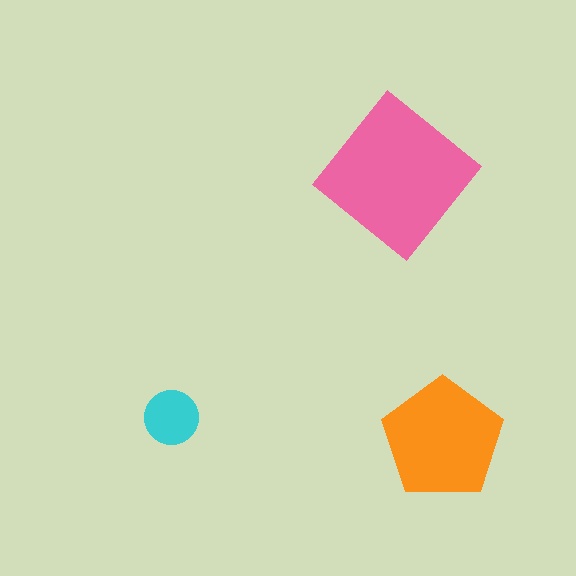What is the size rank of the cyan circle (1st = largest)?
3rd.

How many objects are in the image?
There are 3 objects in the image.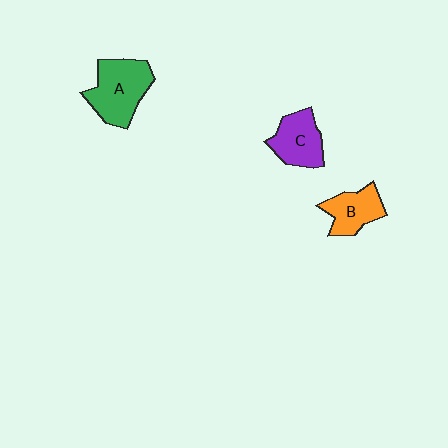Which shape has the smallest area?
Shape B (orange).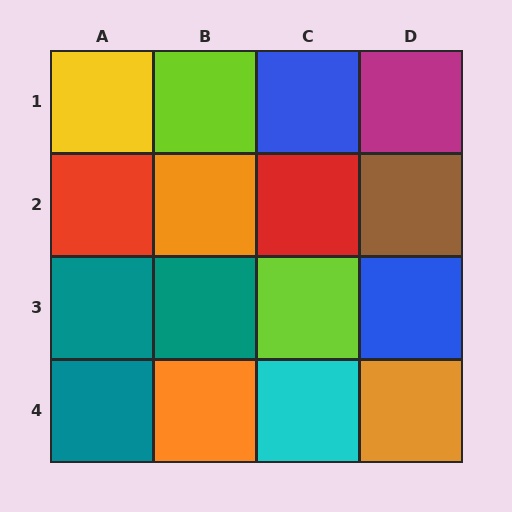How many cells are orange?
3 cells are orange.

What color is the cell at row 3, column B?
Teal.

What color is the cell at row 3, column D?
Blue.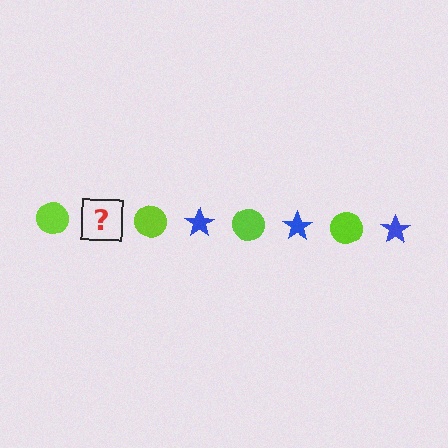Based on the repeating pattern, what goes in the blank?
The blank should be a blue star.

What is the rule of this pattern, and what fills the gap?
The rule is that the pattern alternates between lime circle and blue star. The gap should be filled with a blue star.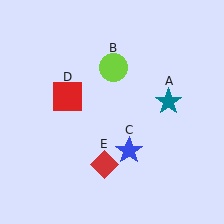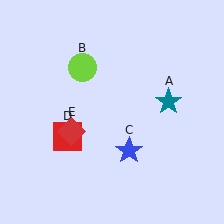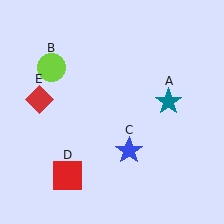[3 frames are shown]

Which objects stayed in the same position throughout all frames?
Teal star (object A) and blue star (object C) remained stationary.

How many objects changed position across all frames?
3 objects changed position: lime circle (object B), red square (object D), red diamond (object E).